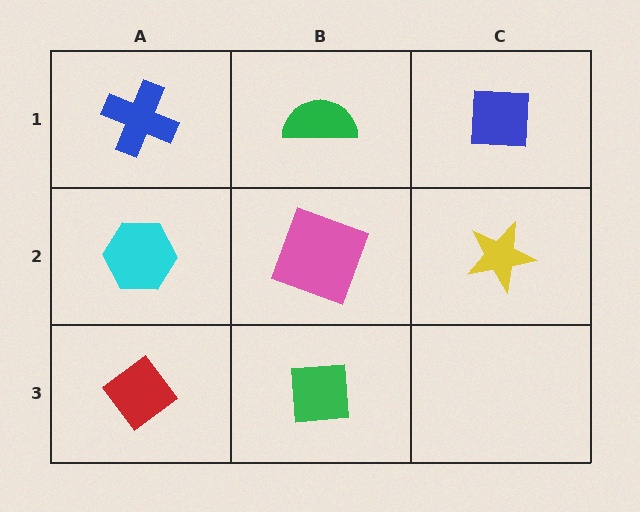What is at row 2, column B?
A pink square.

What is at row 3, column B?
A green square.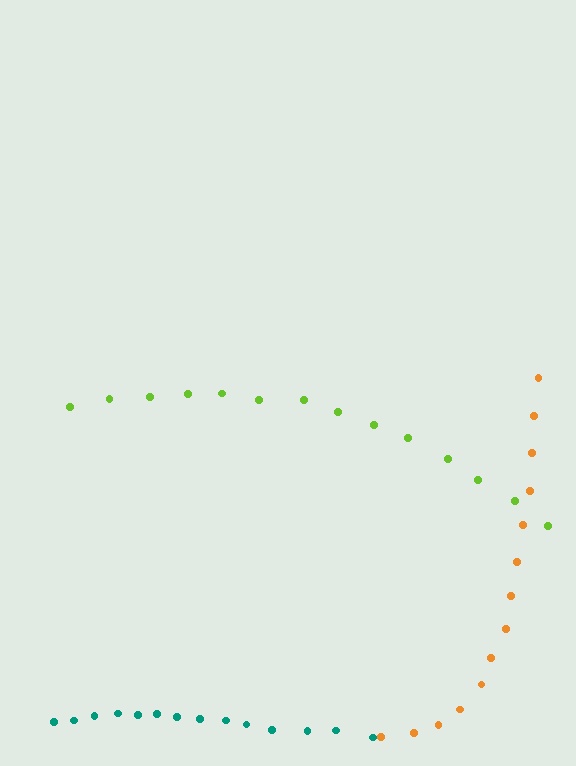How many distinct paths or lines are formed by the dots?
There are 3 distinct paths.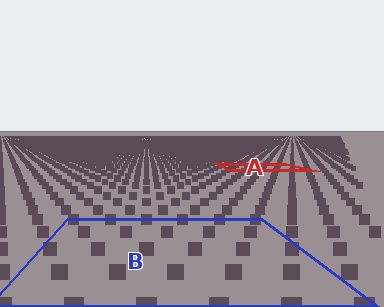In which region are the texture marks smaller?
The texture marks are smaller in region A, because it is farther away.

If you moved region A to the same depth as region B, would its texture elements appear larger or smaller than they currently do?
They would appear larger. At a closer depth, the same texture elements are projected at a bigger on-screen size.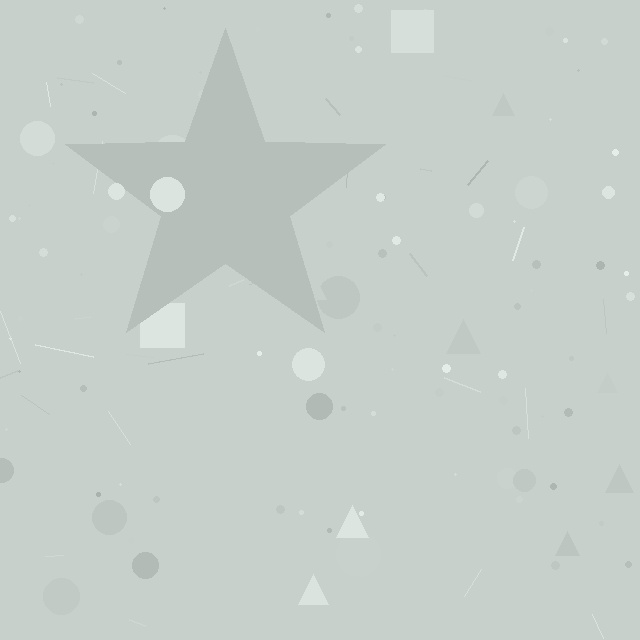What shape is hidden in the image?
A star is hidden in the image.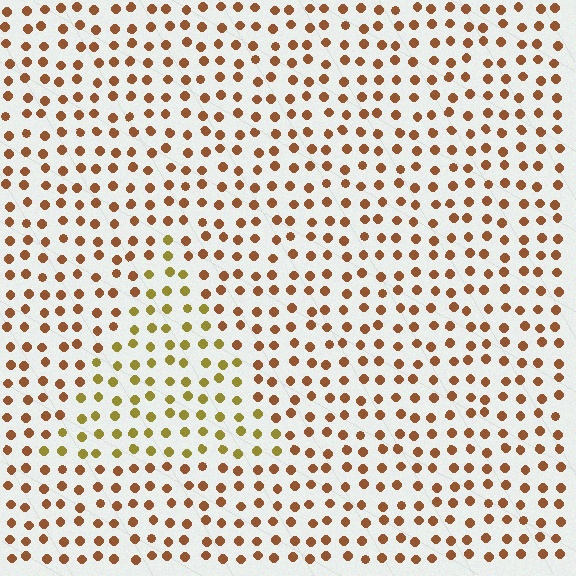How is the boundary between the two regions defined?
The boundary is defined purely by a slight shift in hue (about 34 degrees). Spacing, size, and orientation are identical on both sides.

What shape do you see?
I see a triangle.